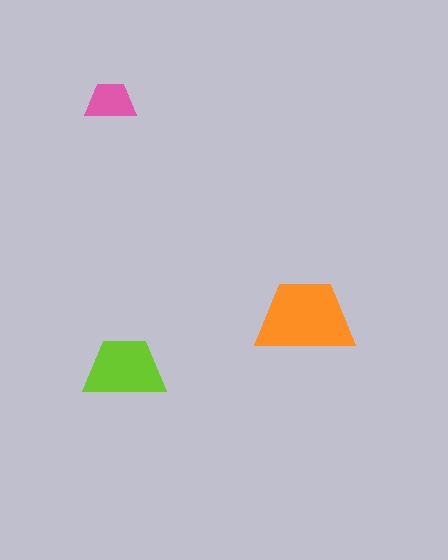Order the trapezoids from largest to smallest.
the orange one, the lime one, the pink one.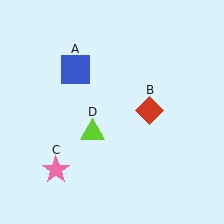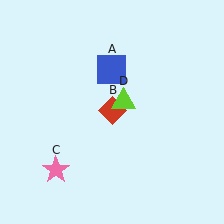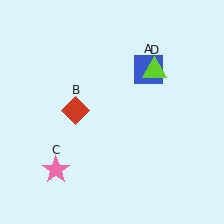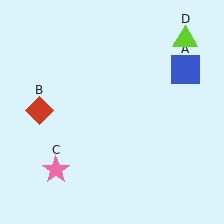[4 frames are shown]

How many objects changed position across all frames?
3 objects changed position: blue square (object A), red diamond (object B), lime triangle (object D).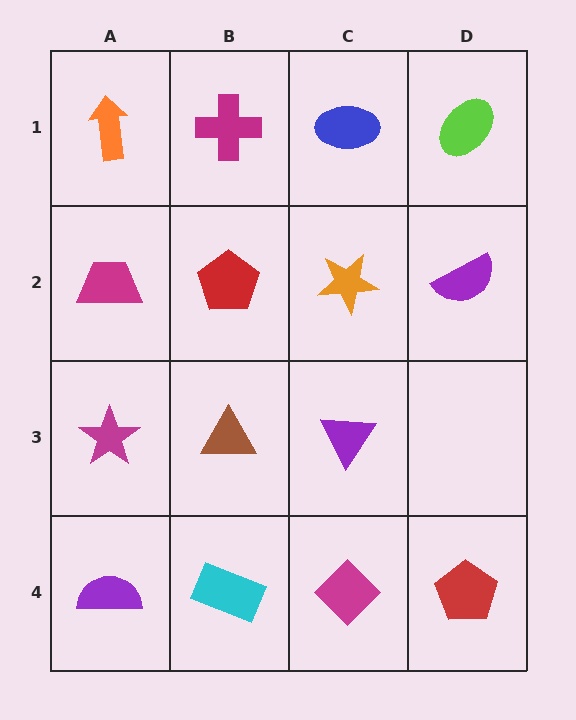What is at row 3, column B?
A brown triangle.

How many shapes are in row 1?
4 shapes.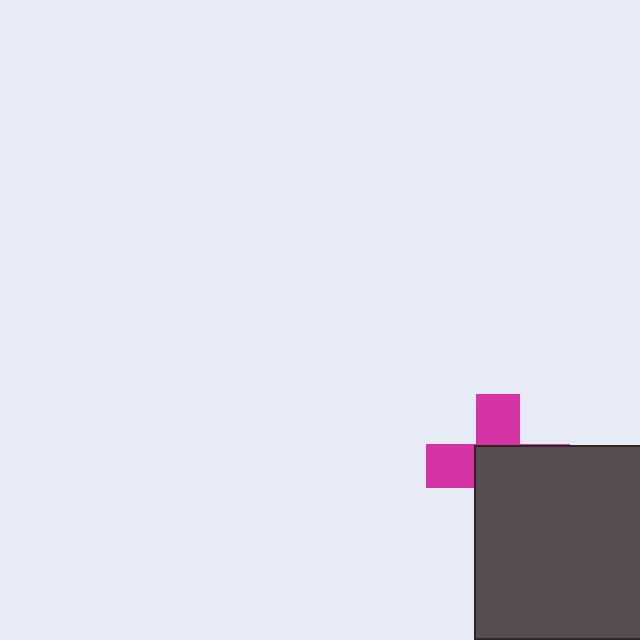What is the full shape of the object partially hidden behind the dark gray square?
The partially hidden object is a magenta cross.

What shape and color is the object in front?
The object in front is a dark gray square.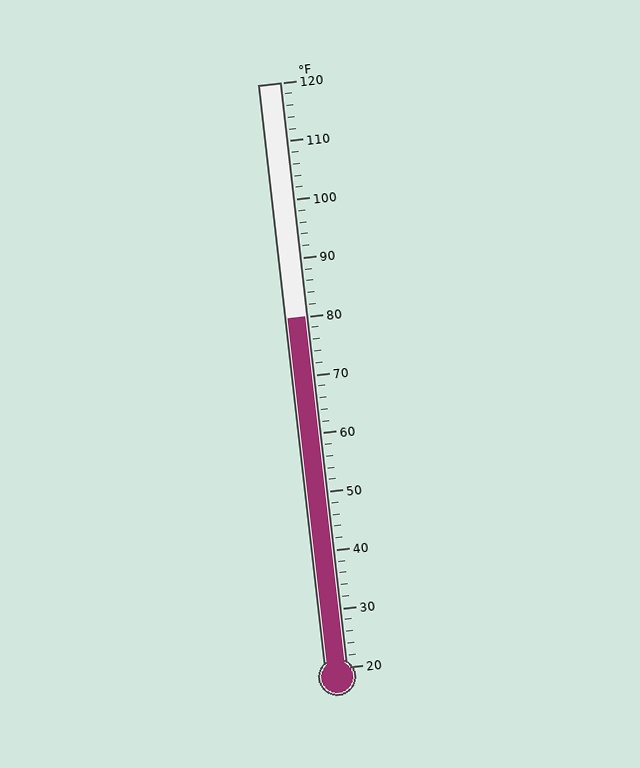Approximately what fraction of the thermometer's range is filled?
The thermometer is filled to approximately 60% of its range.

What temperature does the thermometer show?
The thermometer shows approximately 80°F.